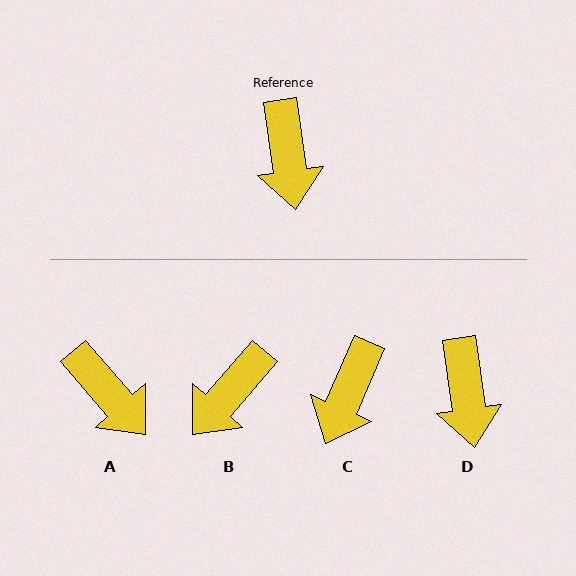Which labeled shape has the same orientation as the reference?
D.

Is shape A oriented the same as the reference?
No, it is off by about 33 degrees.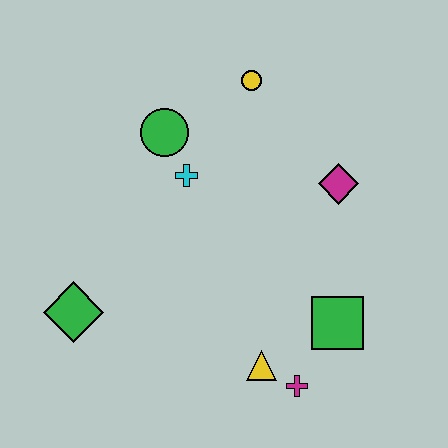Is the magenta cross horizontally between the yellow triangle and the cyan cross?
No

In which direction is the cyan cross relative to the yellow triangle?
The cyan cross is above the yellow triangle.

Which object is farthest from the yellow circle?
The magenta cross is farthest from the yellow circle.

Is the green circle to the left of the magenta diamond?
Yes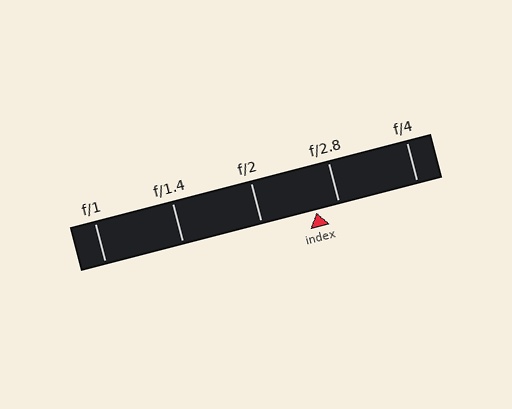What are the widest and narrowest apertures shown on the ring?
The widest aperture shown is f/1 and the narrowest is f/4.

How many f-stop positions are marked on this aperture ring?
There are 5 f-stop positions marked.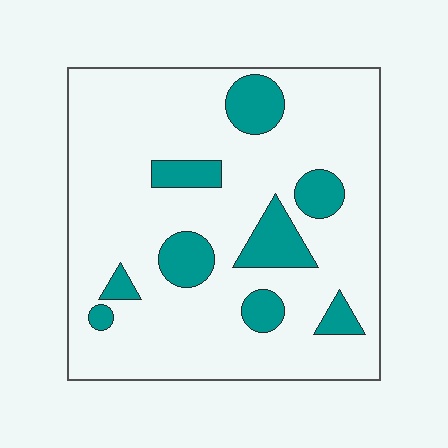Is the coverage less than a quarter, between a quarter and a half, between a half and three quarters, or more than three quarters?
Less than a quarter.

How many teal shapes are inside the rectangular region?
9.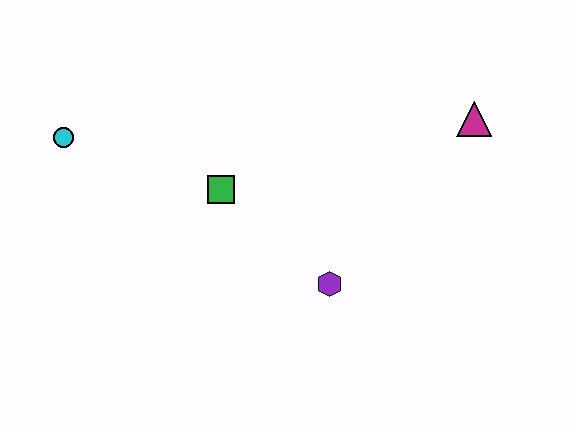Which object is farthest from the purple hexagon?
The cyan circle is farthest from the purple hexagon.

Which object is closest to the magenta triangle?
The purple hexagon is closest to the magenta triangle.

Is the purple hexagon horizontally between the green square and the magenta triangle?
Yes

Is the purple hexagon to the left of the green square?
No